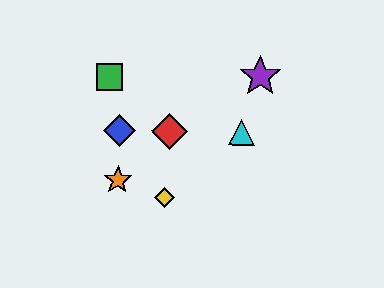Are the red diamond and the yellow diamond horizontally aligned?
No, the red diamond is at y≈131 and the yellow diamond is at y≈197.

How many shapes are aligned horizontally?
3 shapes (the red diamond, the blue diamond, the cyan triangle) are aligned horizontally.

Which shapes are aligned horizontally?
The red diamond, the blue diamond, the cyan triangle are aligned horizontally.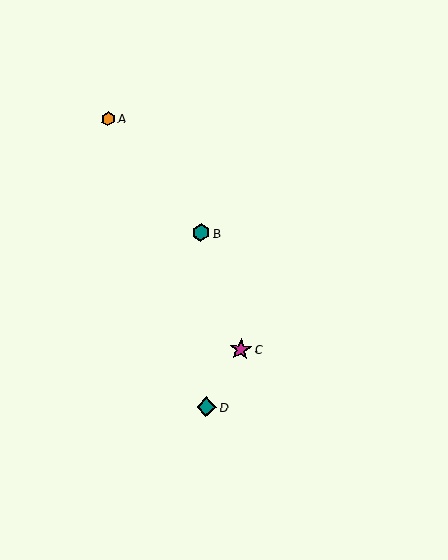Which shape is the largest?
The magenta star (labeled C) is the largest.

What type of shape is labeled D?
Shape D is a teal diamond.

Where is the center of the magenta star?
The center of the magenta star is at (241, 349).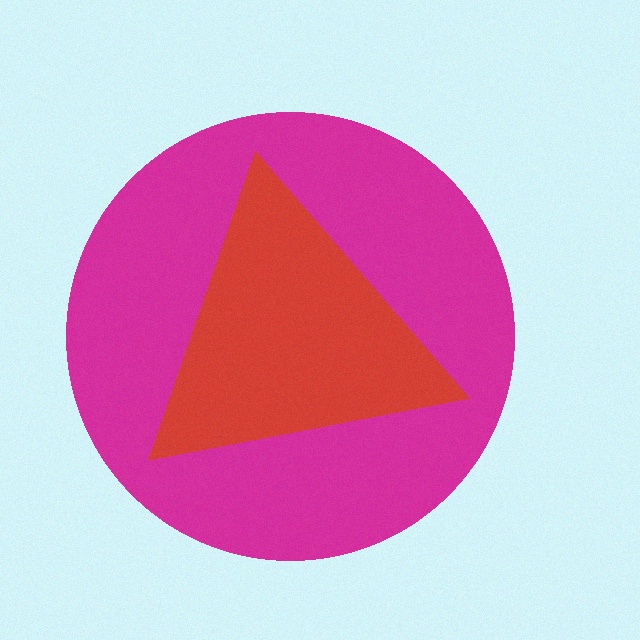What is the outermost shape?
The magenta circle.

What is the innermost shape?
The red triangle.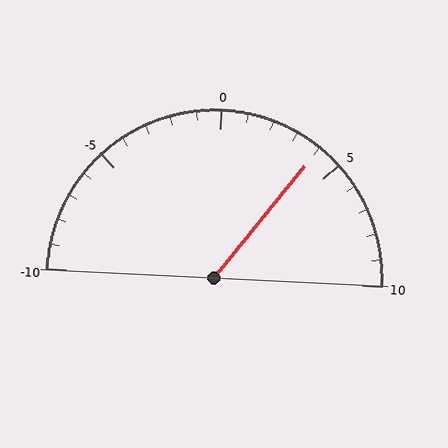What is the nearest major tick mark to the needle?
The nearest major tick mark is 5.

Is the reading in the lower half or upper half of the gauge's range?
The reading is in the upper half of the range (-10 to 10).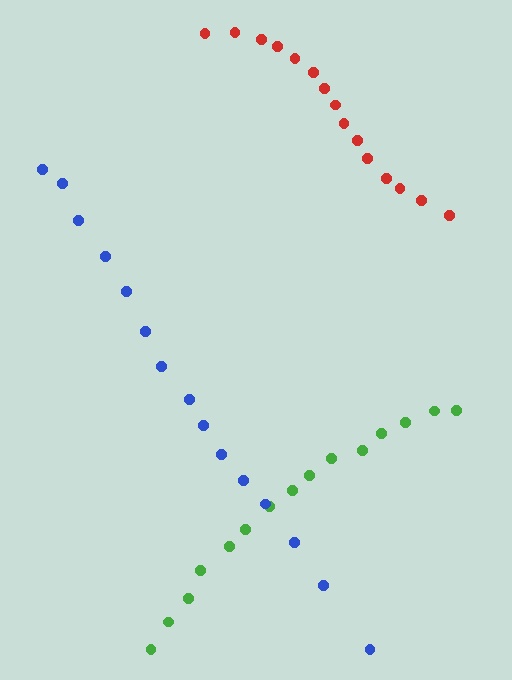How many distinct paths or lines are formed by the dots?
There are 3 distinct paths.